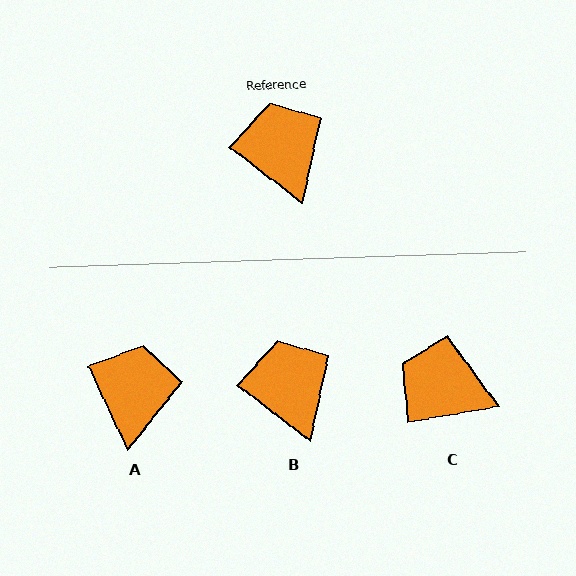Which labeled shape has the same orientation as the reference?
B.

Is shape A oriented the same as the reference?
No, it is off by about 27 degrees.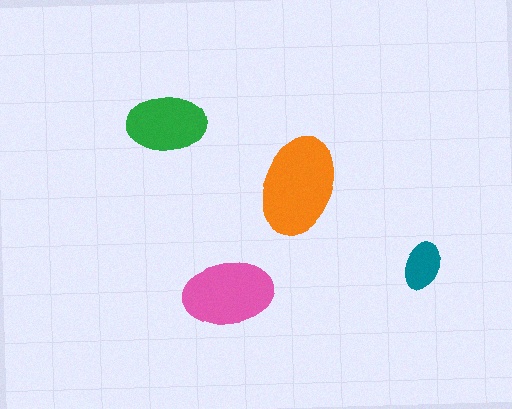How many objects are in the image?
There are 4 objects in the image.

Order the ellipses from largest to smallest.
the orange one, the pink one, the green one, the teal one.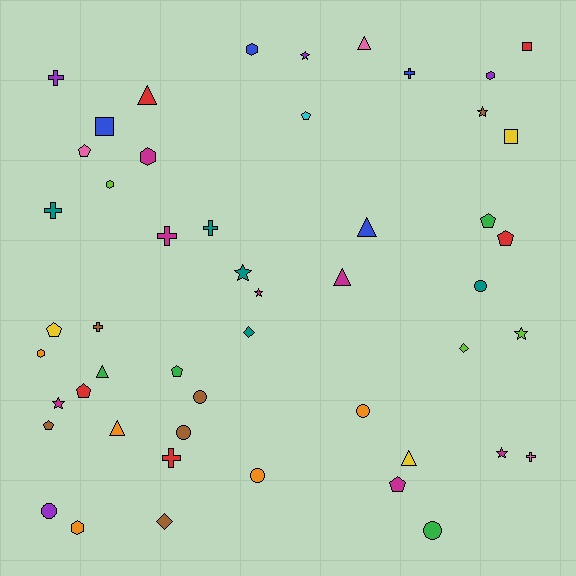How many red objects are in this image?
There are 5 red objects.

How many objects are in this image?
There are 50 objects.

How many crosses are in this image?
There are 8 crosses.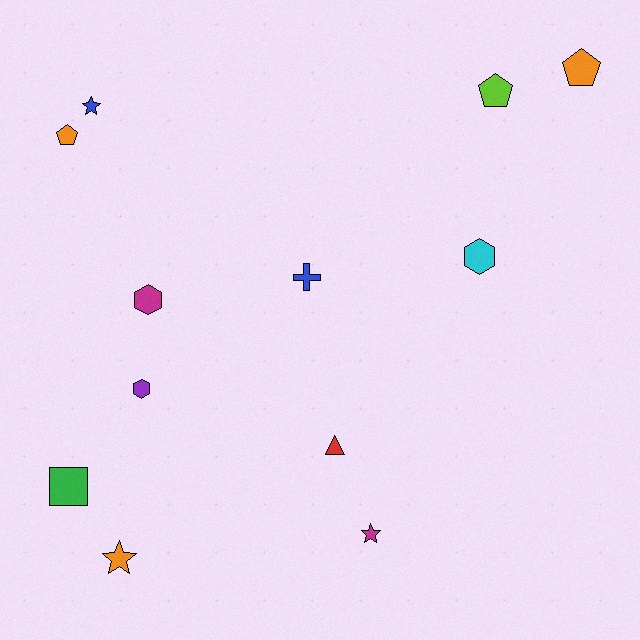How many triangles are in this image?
There is 1 triangle.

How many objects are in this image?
There are 12 objects.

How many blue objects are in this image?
There are 2 blue objects.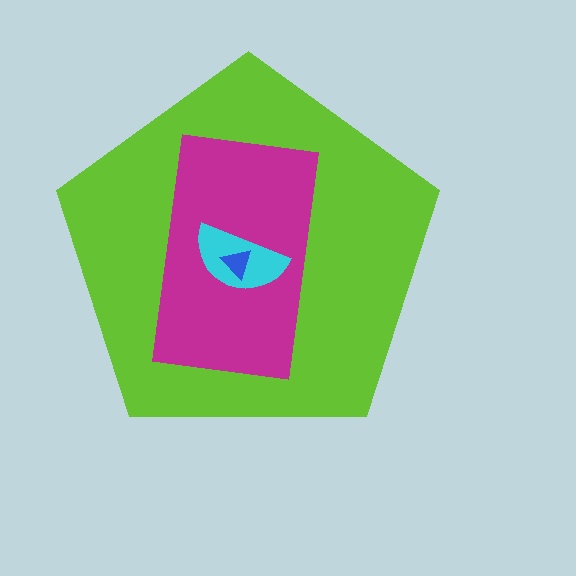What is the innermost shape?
The blue triangle.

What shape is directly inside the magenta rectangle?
The cyan semicircle.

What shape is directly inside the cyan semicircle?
The blue triangle.